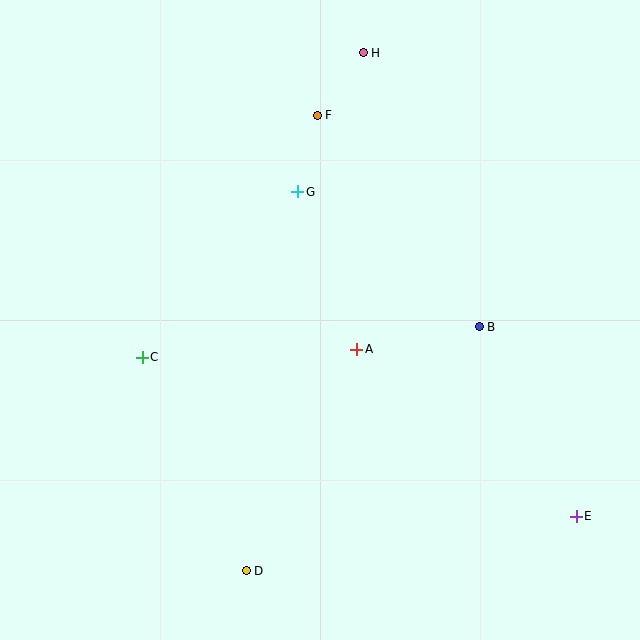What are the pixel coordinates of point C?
Point C is at (142, 357).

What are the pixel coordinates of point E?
Point E is at (576, 517).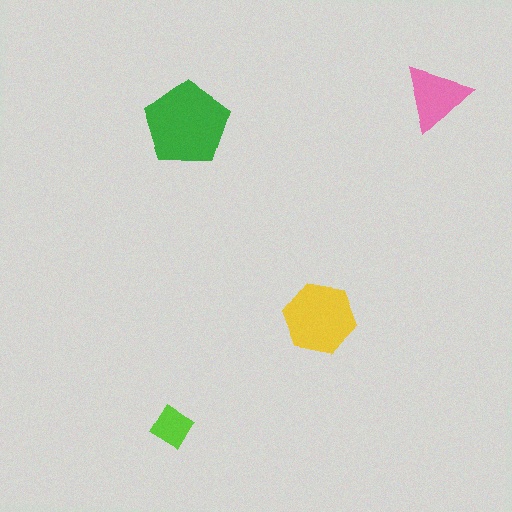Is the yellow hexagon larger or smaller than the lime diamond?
Larger.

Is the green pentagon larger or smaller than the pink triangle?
Larger.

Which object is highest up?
The pink triangle is topmost.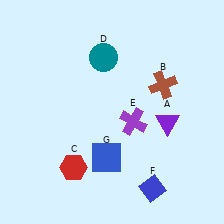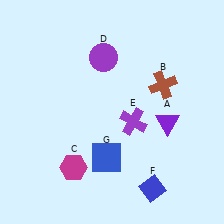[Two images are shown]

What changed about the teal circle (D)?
In Image 1, D is teal. In Image 2, it changed to purple.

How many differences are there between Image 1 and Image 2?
There are 2 differences between the two images.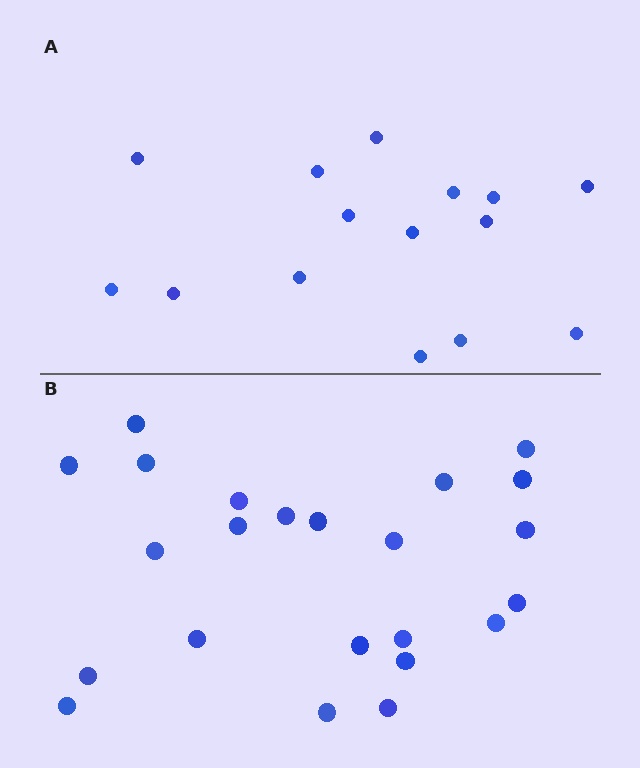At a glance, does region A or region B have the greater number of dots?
Region B (the bottom region) has more dots.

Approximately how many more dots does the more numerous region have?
Region B has roughly 8 or so more dots than region A.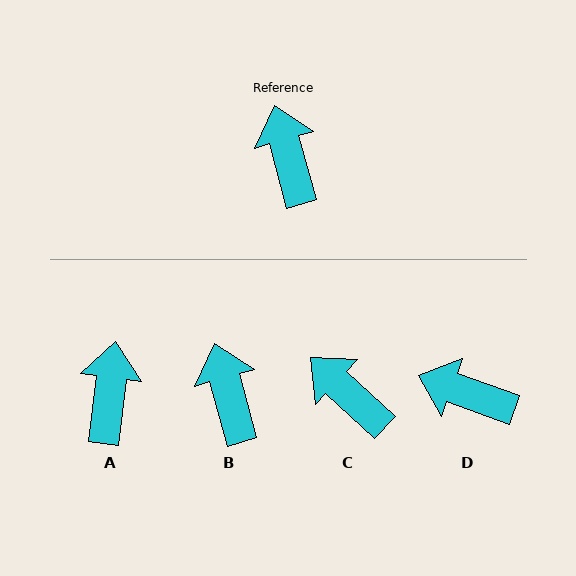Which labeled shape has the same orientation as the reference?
B.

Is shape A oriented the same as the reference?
No, it is off by about 22 degrees.